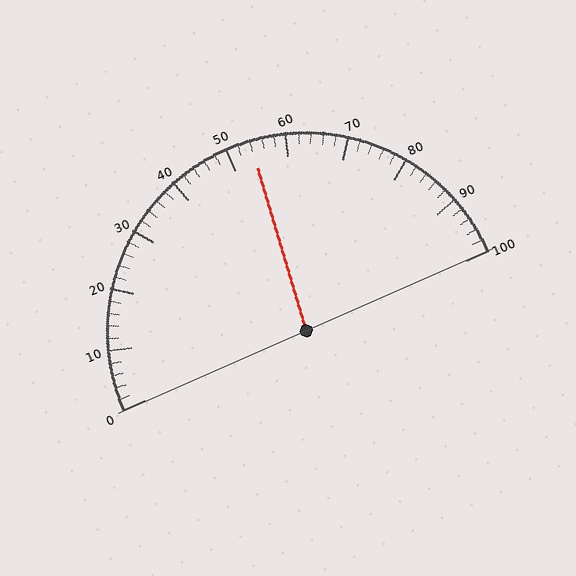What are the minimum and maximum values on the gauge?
The gauge ranges from 0 to 100.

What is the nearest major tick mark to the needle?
The nearest major tick mark is 50.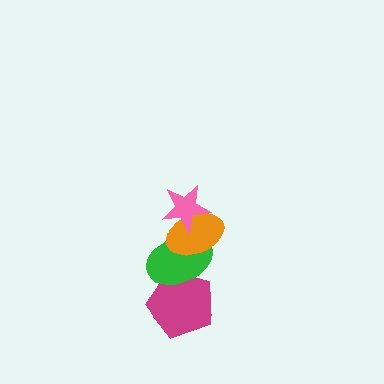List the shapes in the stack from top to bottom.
From top to bottom: the pink star, the orange ellipse, the green ellipse, the magenta pentagon.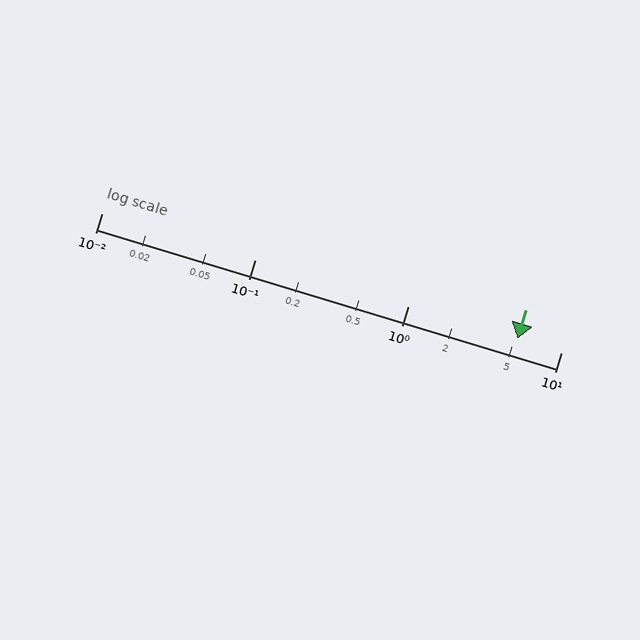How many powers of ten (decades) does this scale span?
The scale spans 3 decades, from 0.01 to 10.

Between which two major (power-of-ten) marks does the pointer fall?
The pointer is between 1 and 10.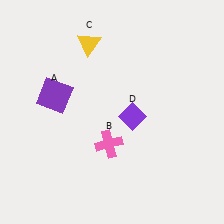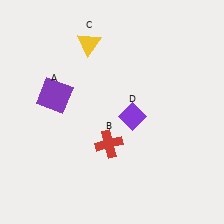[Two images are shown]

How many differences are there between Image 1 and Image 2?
There is 1 difference between the two images.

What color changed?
The cross (B) changed from pink in Image 1 to red in Image 2.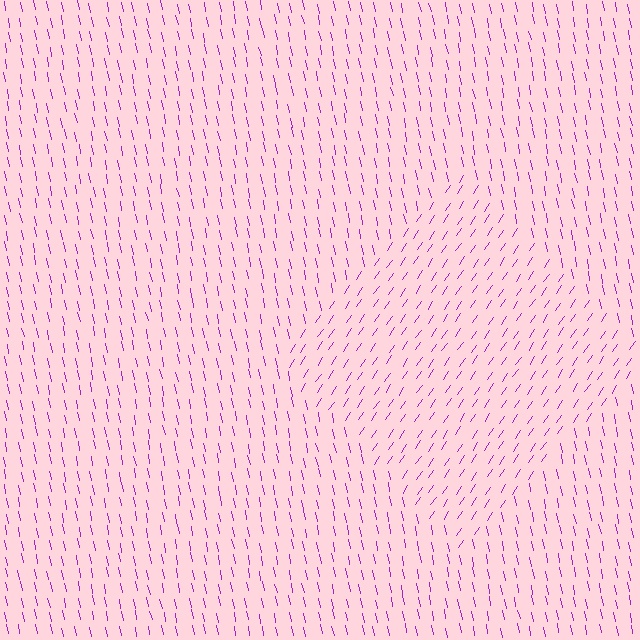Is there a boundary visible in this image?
Yes, there is a texture boundary formed by a change in line orientation.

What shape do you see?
I see a diamond.